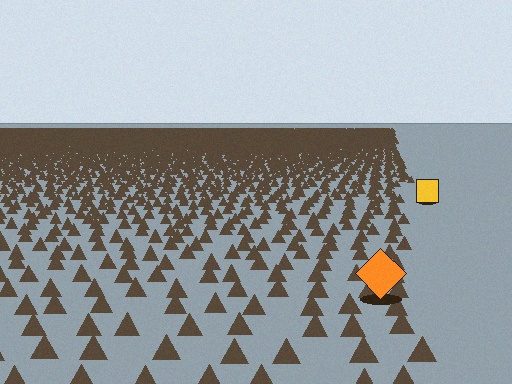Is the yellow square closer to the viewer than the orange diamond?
No. The orange diamond is closer — you can tell from the texture gradient: the ground texture is coarser near it.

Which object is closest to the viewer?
The orange diamond is closest. The texture marks near it are larger and more spread out.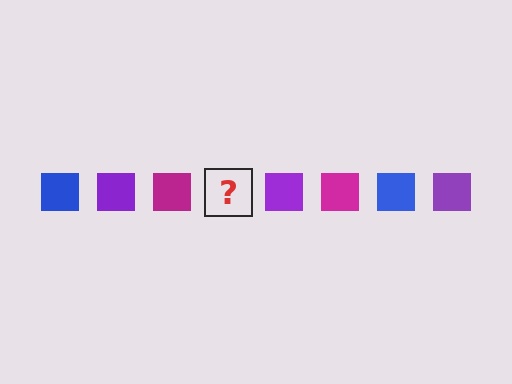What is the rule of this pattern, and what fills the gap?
The rule is that the pattern cycles through blue, purple, magenta squares. The gap should be filled with a blue square.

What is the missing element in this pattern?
The missing element is a blue square.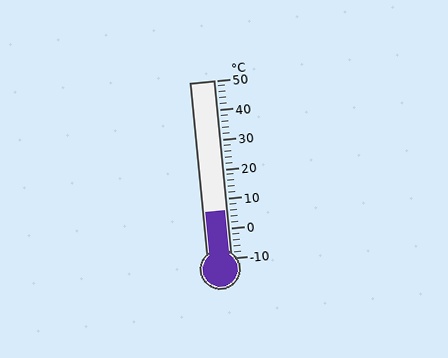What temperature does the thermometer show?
The thermometer shows approximately 6°C.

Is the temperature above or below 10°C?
The temperature is below 10°C.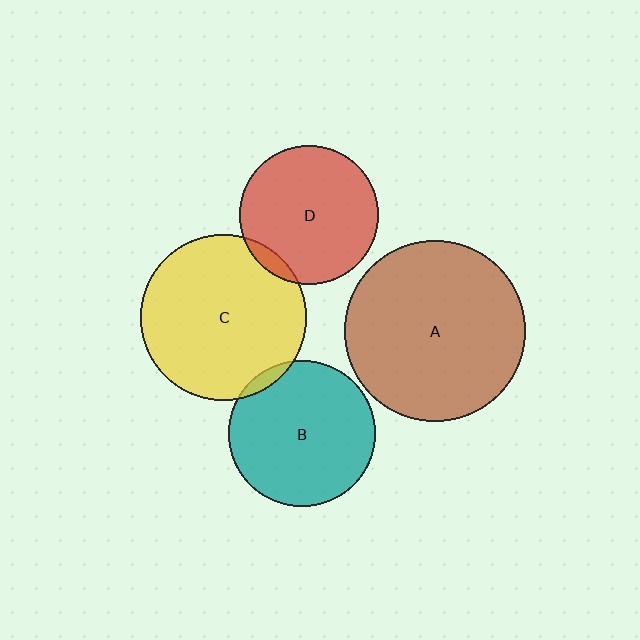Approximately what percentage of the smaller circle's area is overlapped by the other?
Approximately 5%.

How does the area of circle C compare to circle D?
Approximately 1.4 times.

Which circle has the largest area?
Circle A (brown).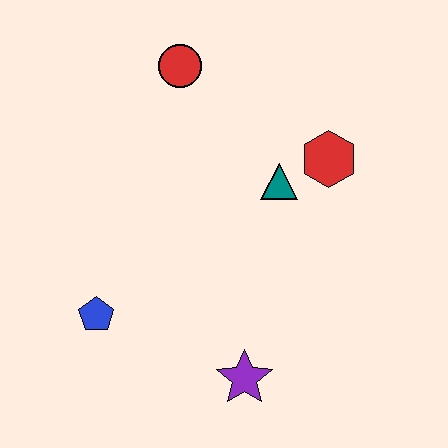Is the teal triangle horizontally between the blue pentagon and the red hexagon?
Yes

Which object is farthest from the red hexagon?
The blue pentagon is farthest from the red hexagon.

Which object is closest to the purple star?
The blue pentagon is closest to the purple star.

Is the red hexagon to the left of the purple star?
No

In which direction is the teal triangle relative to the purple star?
The teal triangle is above the purple star.